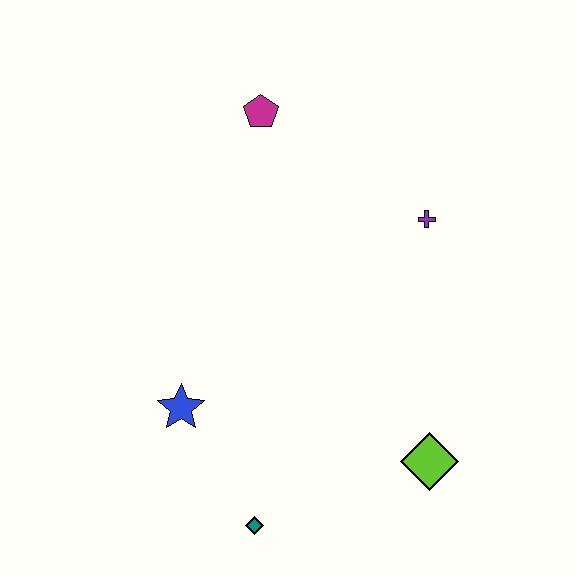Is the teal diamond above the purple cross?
No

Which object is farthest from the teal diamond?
The magenta pentagon is farthest from the teal diamond.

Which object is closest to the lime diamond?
The teal diamond is closest to the lime diamond.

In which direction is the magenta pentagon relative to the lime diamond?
The magenta pentagon is above the lime diamond.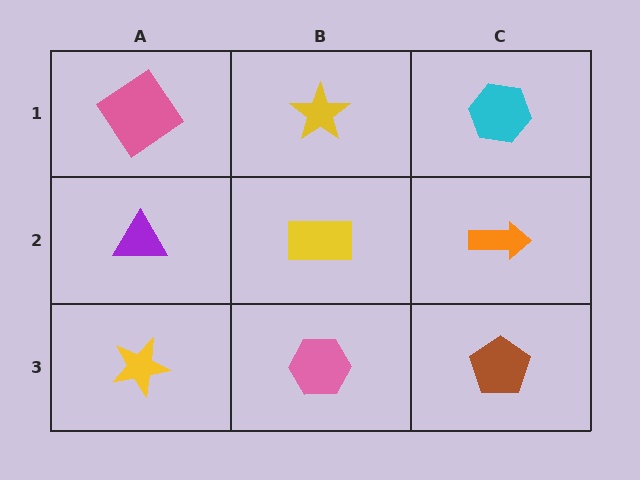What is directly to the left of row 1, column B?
A pink diamond.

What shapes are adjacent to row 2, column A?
A pink diamond (row 1, column A), a yellow star (row 3, column A), a yellow rectangle (row 2, column B).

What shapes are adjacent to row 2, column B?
A yellow star (row 1, column B), a pink hexagon (row 3, column B), a purple triangle (row 2, column A), an orange arrow (row 2, column C).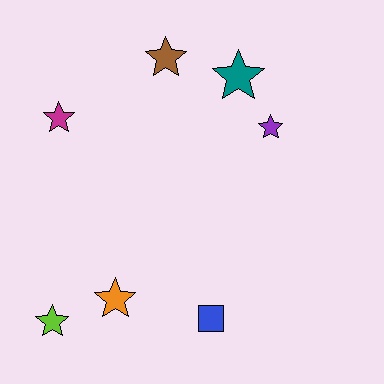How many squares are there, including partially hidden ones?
There is 1 square.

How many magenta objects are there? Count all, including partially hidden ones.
There is 1 magenta object.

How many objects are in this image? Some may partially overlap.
There are 7 objects.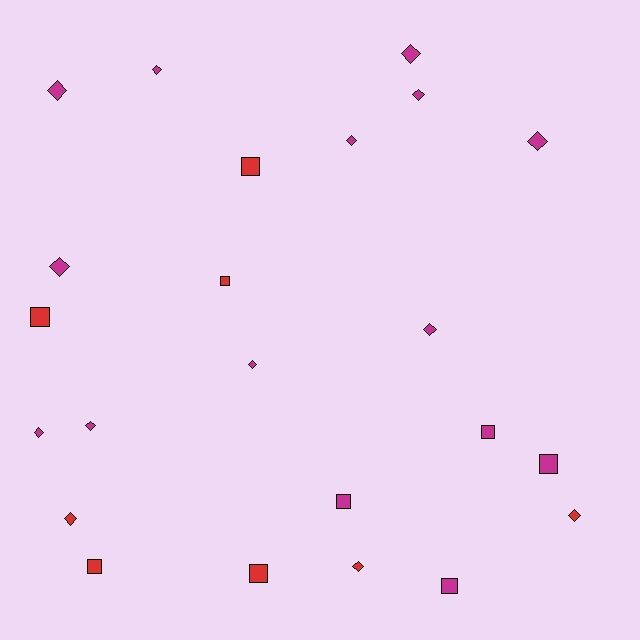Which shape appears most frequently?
Diamond, with 14 objects.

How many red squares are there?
There are 5 red squares.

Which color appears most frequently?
Magenta, with 15 objects.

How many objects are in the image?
There are 23 objects.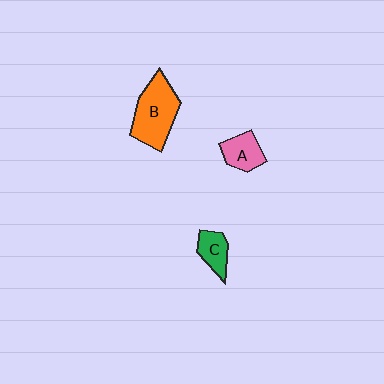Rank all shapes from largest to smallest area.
From largest to smallest: B (orange), A (pink), C (green).